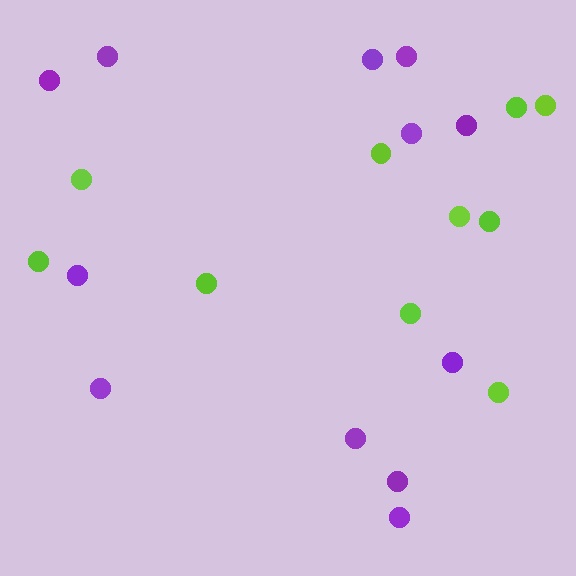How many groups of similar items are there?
There are 2 groups: one group of lime circles (10) and one group of purple circles (12).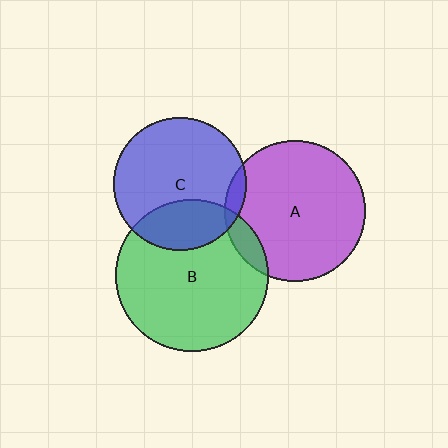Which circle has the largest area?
Circle B (green).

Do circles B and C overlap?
Yes.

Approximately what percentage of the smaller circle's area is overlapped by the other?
Approximately 25%.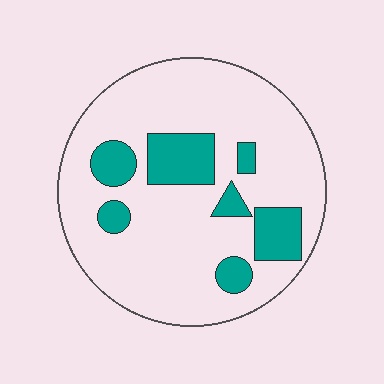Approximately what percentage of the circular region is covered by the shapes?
Approximately 20%.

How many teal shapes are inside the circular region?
7.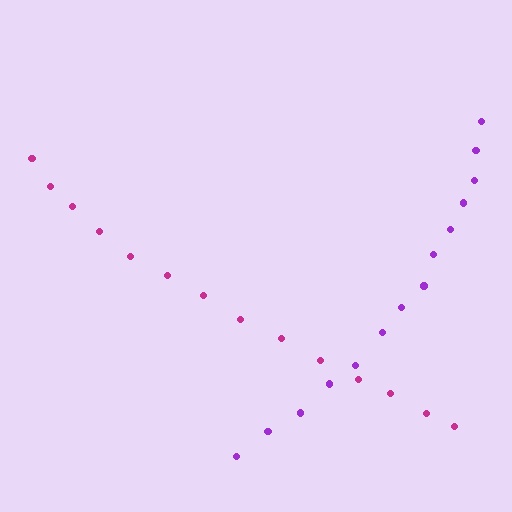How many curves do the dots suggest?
There are 2 distinct paths.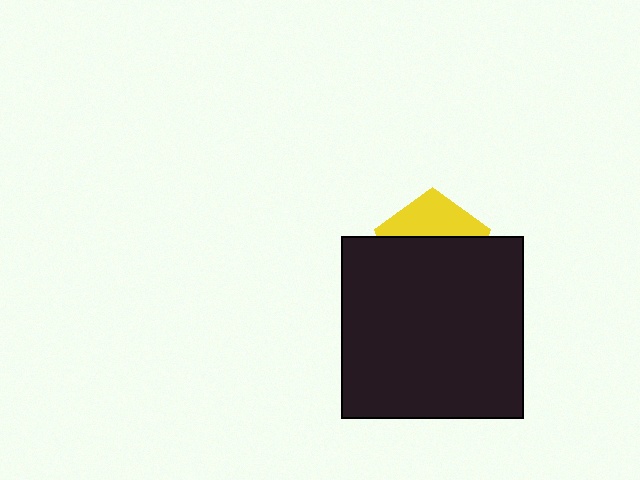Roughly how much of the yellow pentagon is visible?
A small part of it is visible (roughly 35%).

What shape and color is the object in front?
The object in front is a black rectangle.